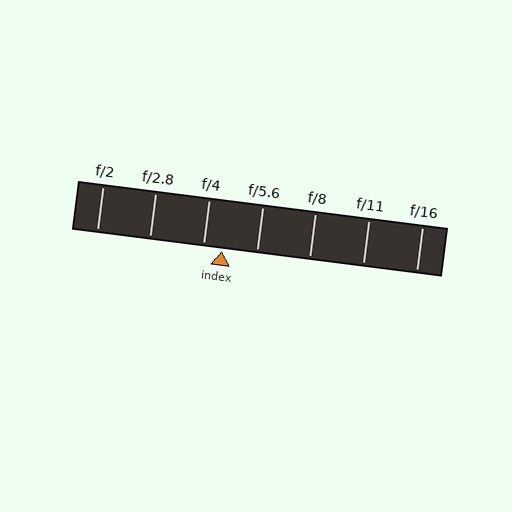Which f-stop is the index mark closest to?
The index mark is closest to f/4.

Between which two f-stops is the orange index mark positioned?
The index mark is between f/4 and f/5.6.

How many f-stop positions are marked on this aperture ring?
There are 7 f-stop positions marked.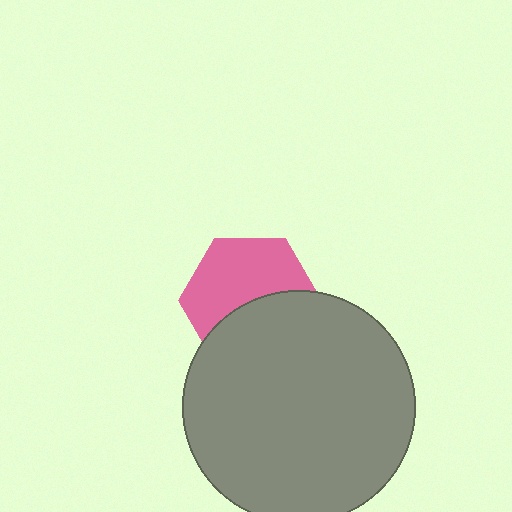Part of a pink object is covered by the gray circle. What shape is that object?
It is a hexagon.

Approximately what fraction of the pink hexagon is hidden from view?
Roughly 44% of the pink hexagon is hidden behind the gray circle.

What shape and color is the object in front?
The object in front is a gray circle.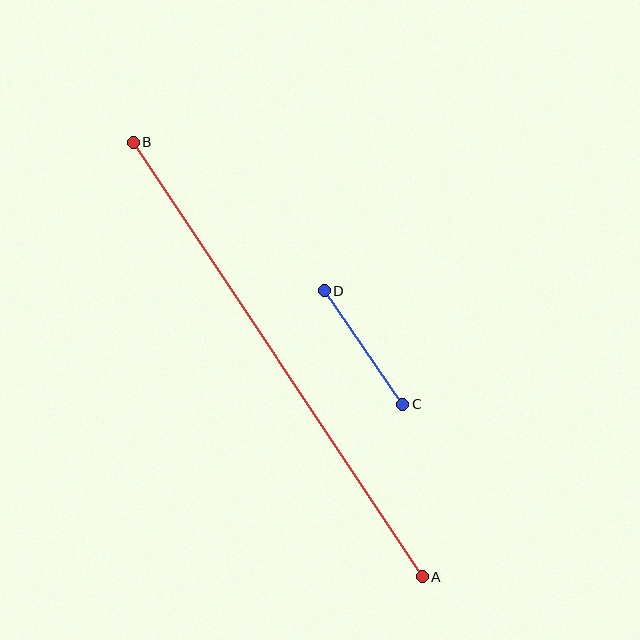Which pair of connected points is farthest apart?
Points A and B are farthest apart.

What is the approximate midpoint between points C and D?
The midpoint is at approximately (363, 348) pixels.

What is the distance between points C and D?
The distance is approximately 138 pixels.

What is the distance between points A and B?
The distance is approximately 522 pixels.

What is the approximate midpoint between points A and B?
The midpoint is at approximately (278, 360) pixels.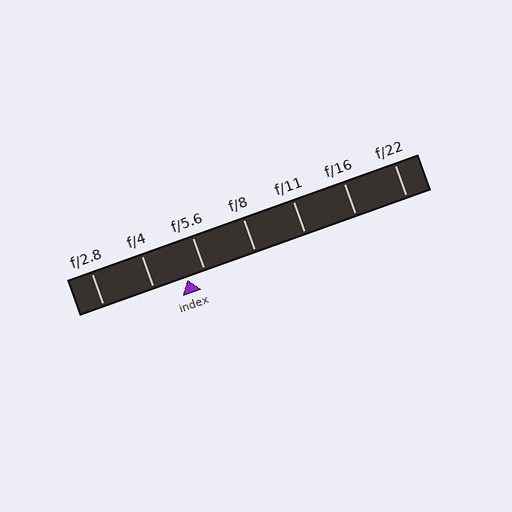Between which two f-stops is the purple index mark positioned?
The index mark is between f/4 and f/5.6.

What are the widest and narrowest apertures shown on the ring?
The widest aperture shown is f/2.8 and the narrowest is f/22.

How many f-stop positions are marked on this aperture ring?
There are 7 f-stop positions marked.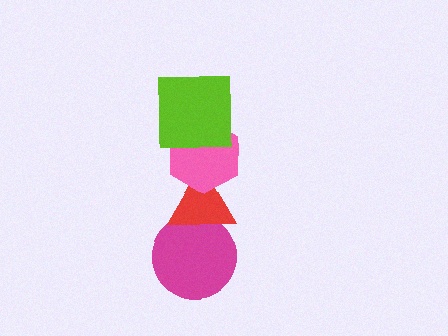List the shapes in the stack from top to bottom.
From top to bottom: the lime square, the pink hexagon, the red triangle, the magenta circle.